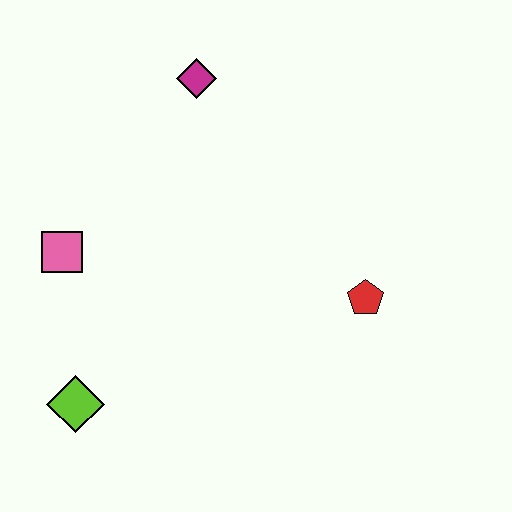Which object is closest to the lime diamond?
The pink square is closest to the lime diamond.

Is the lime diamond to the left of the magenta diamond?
Yes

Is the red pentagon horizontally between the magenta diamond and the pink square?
No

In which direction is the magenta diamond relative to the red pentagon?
The magenta diamond is above the red pentagon.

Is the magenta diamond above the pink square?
Yes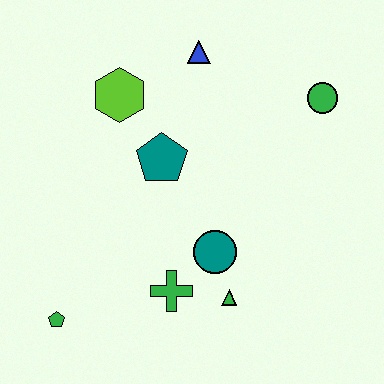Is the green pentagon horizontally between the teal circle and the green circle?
No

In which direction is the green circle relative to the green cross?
The green circle is above the green cross.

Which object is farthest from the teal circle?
The blue triangle is farthest from the teal circle.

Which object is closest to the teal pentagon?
The lime hexagon is closest to the teal pentagon.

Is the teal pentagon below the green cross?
No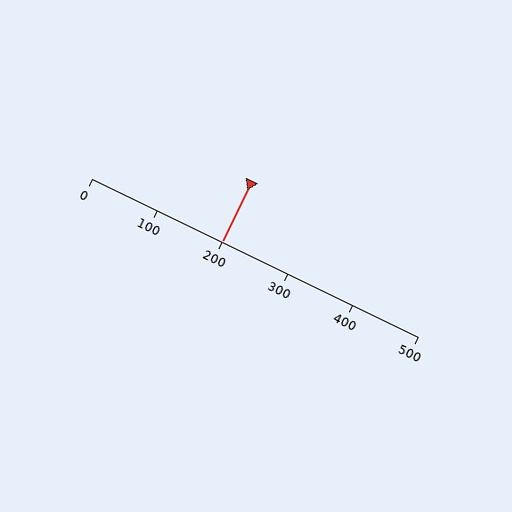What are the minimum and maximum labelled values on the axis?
The axis runs from 0 to 500.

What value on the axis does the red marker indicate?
The marker indicates approximately 200.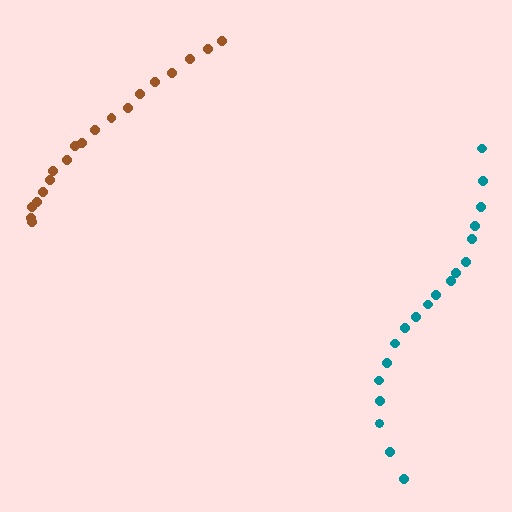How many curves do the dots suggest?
There are 2 distinct paths.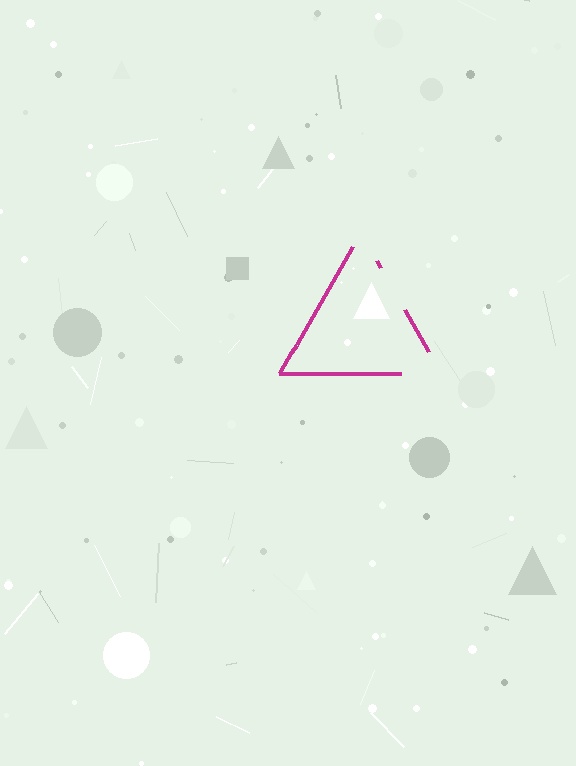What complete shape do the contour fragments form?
The contour fragments form a triangle.